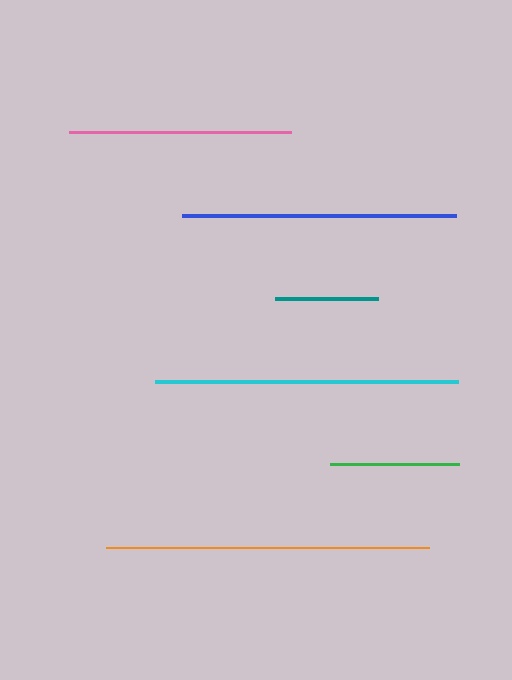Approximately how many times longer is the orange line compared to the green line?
The orange line is approximately 2.5 times the length of the green line.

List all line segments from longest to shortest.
From longest to shortest: orange, cyan, blue, pink, green, teal.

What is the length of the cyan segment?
The cyan segment is approximately 303 pixels long.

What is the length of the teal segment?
The teal segment is approximately 103 pixels long.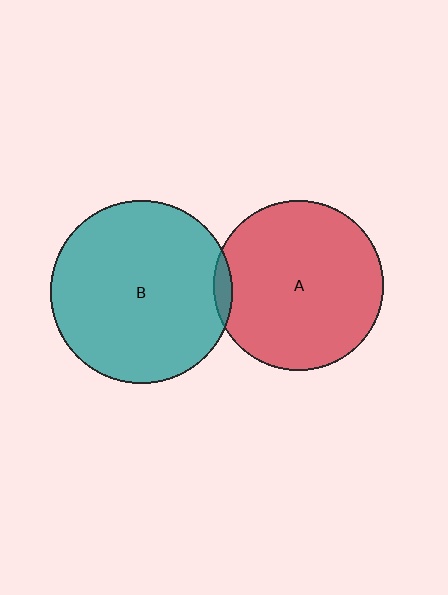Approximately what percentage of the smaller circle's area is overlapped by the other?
Approximately 5%.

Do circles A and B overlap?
Yes.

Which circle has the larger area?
Circle B (teal).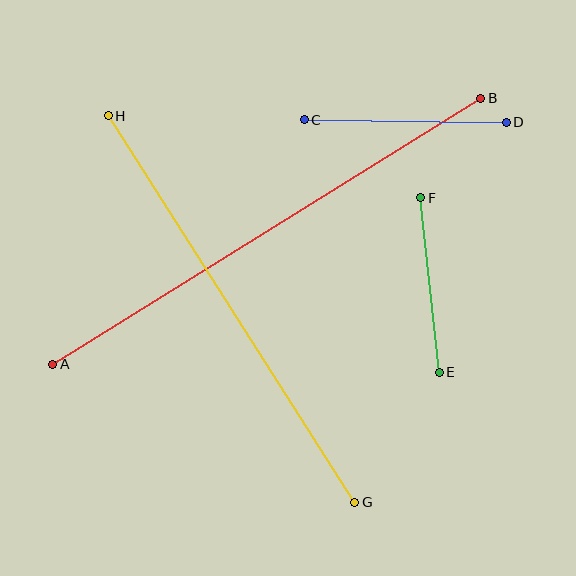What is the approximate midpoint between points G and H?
The midpoint is at approximately (231, 309) pixels.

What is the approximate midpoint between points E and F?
The midpoint is at approximately (430, 285) pixels.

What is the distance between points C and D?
The distance is approximately 202 pixels.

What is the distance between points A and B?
The distance is approximately 504 pixels.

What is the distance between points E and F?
The distance is approximately 175 pixels.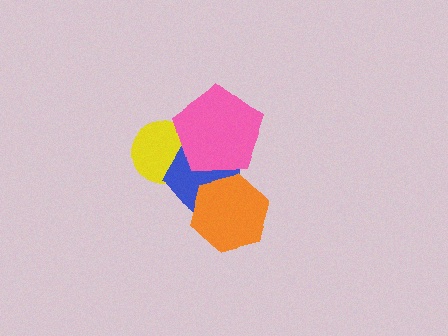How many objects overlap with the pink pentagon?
2 objects overlap with the pink pentagon.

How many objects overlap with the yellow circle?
2 objects overlap with the yellow circle.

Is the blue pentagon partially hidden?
Yes, it is partially covered by another shape.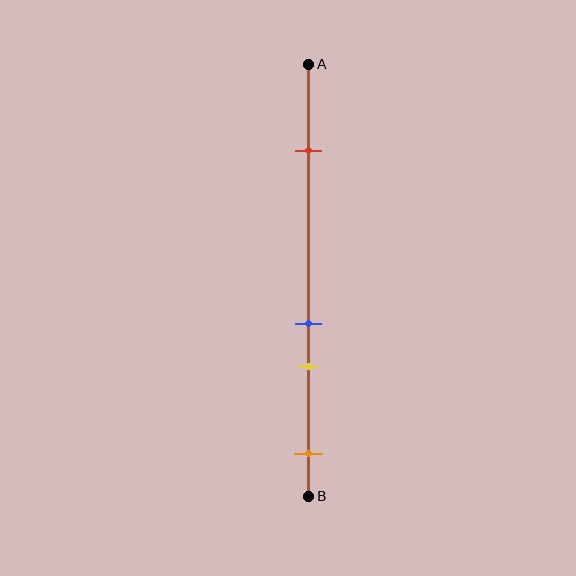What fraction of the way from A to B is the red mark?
The red mark is approximately 20% (0.2) of the way from A to B.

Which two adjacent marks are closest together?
The blue and yellow marks are the closest adjacent pair.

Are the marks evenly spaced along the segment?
No, the marks are not evenly spaced.